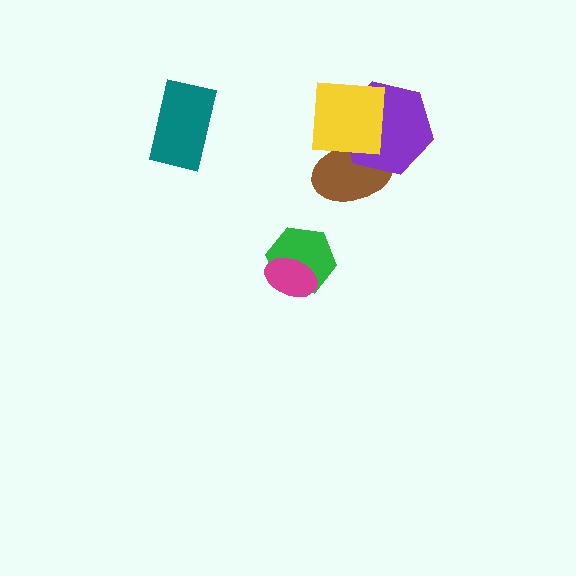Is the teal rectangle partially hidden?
No, no other shape covers it.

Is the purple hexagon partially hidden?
Yes, it is partially covered by another shape.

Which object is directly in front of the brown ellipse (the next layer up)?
The purple hexagon is directly in front of the brown ellipse.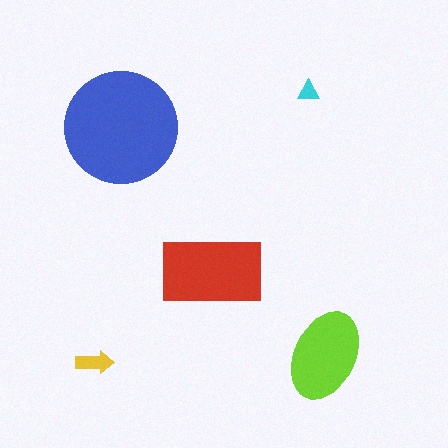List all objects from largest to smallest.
The blue circle, the red rectangle, the lime ellipse, the yellow arrow, the cyan triangle.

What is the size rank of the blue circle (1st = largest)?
1st.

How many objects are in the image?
There are 5 objects in the image.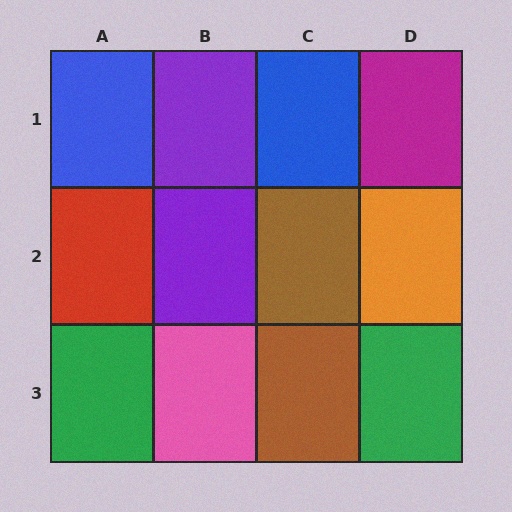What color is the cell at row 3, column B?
Pink.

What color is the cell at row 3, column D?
Green.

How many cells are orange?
1 cell is orange.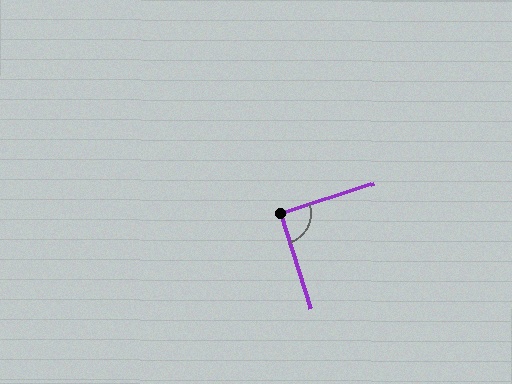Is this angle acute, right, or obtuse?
It is approximately a right angle.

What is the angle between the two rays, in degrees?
Approximately 90 degrees.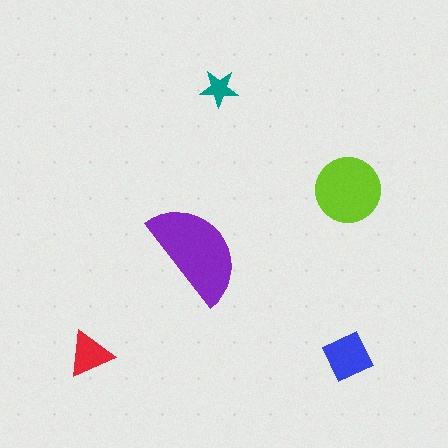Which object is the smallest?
The teal star.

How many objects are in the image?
There are 5 objects in the image.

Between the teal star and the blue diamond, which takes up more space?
The blue diamond.